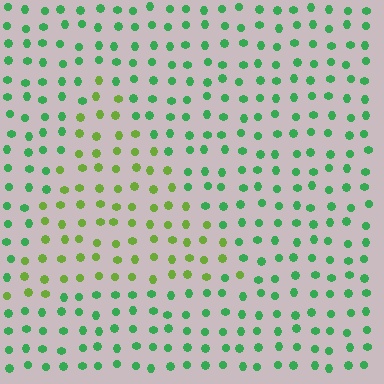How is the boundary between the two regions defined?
The boundary is defined purely by a slight shift in hue (about 43 degrees). Spacing, size, and orientation are identical on both sides.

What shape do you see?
I see a triangle.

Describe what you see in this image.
The image is filled with small green elements in a uniform arrangement. A triangle-shaped region is visible where the elements are tinted to a slightly different hue, forming a subtle color boundary.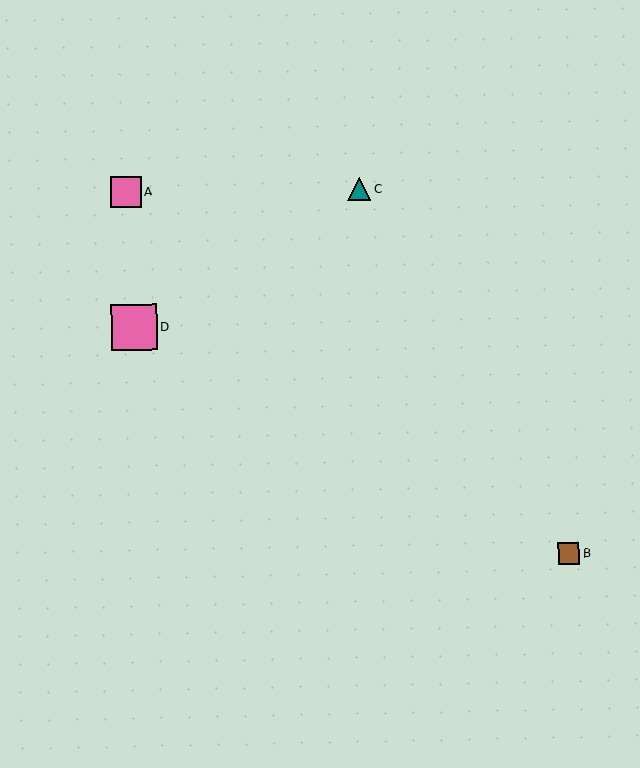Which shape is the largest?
The pink square (labeled D) is the largest.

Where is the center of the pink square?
The center of the pink square is at (134, 328).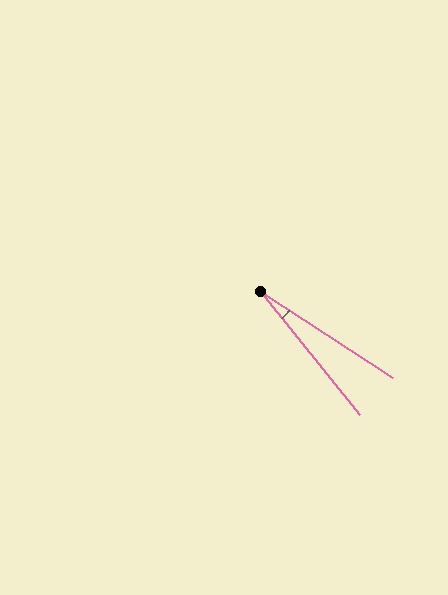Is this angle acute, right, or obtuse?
It is acute.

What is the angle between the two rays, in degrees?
Approximately 18 degrees.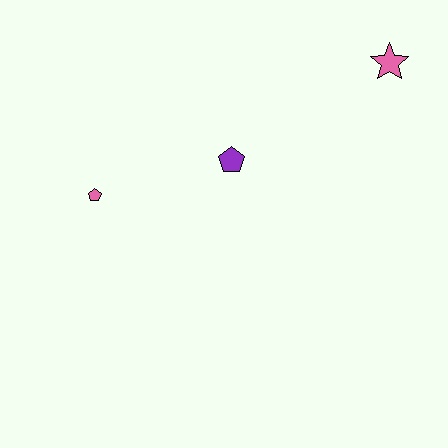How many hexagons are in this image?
There are no hexagons.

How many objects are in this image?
There are 3 objects.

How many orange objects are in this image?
There are no orange objects.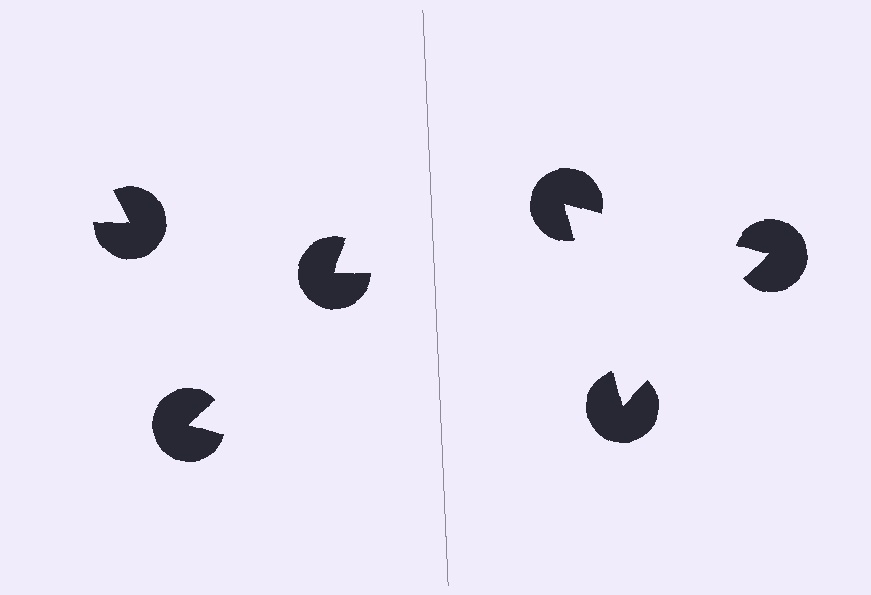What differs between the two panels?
The pac-man discs are positioned identically on both sides; only the wedge orientations differ. On the right they align to a triangle; on the left they are misaligned.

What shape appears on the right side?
An illusory triangle.